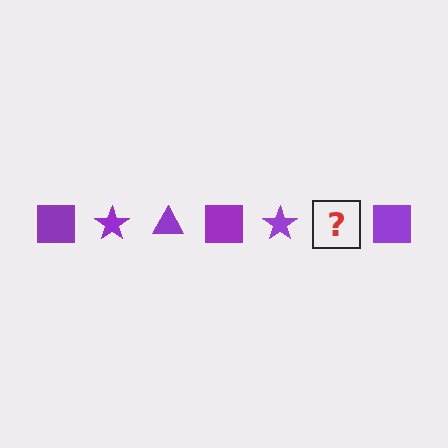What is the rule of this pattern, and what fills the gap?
The rule is that the pattern cycles through square, star, triangle shapes in purple. The gap should be filled with a purple triangle.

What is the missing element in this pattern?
The missing element is a purple triangle.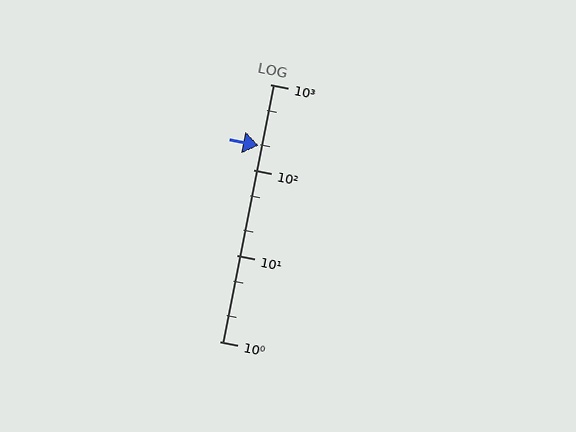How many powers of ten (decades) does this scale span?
The scale spans 3 decades, from 1 to 1000.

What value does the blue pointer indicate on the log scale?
The pointer indicates approximately 190.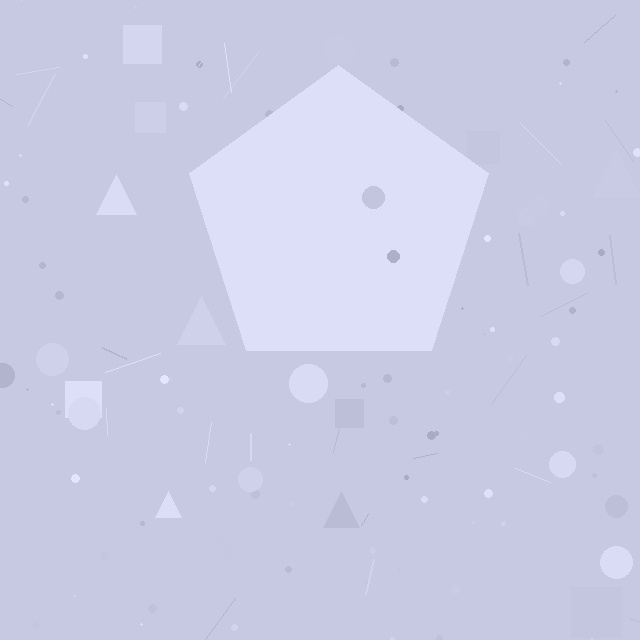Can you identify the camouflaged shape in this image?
The camouflaged shape is a pentagon.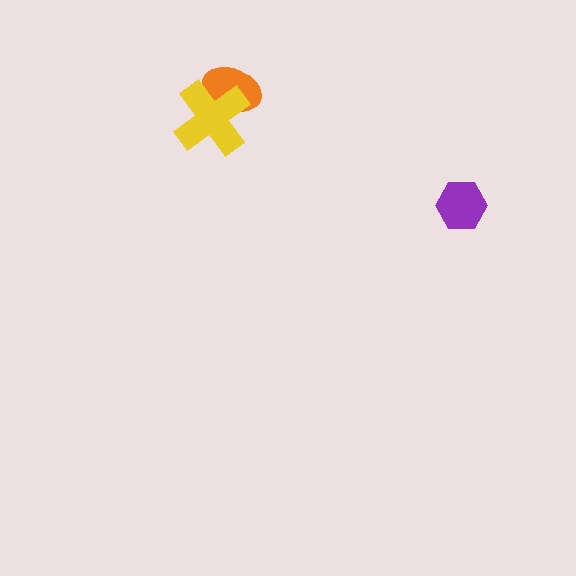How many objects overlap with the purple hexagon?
0 objects overlap with the purple hexagon.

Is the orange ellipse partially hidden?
Yes, it is partially covered by another shape.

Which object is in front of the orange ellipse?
The yellow cross is in front of the orange ellipse.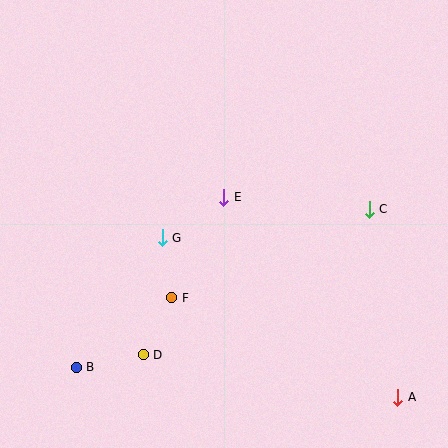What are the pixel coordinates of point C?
Point C is at (369, 209).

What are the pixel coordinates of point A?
Point A is at (398, 397).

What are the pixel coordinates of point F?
Point F is at (172, 298).